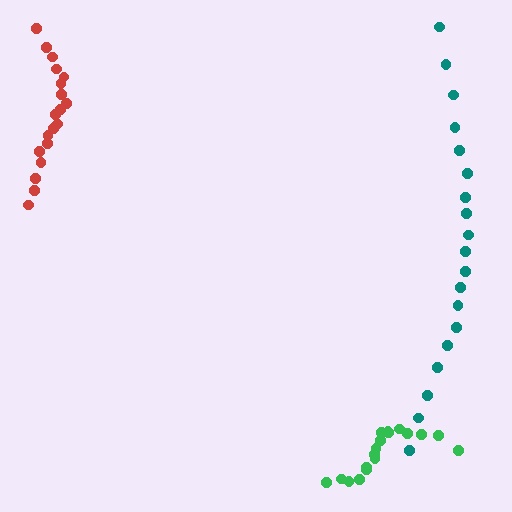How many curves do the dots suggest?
There are 3 distinct paths.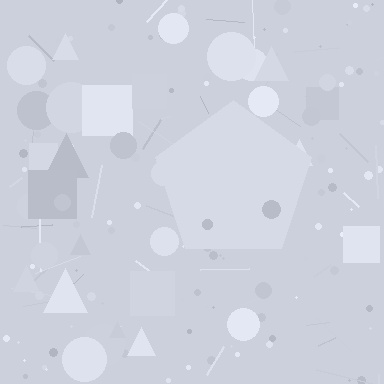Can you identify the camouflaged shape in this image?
The camouflaged shape is a pentagon.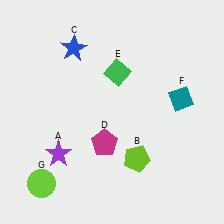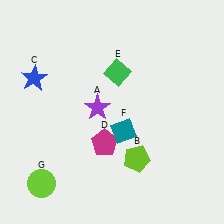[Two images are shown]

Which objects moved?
The objects that moved are: the purple star (A), the blue star (C), the teal diamond (F).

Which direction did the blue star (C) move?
The blue star (C) moved left.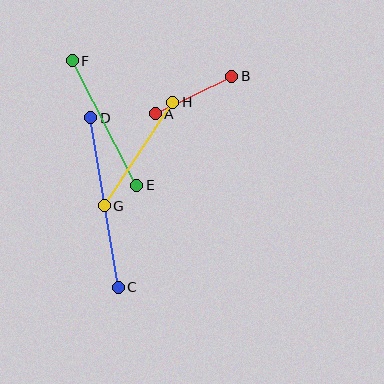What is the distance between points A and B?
The distance is approximately 85 pixels.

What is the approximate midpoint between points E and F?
The midpoint is at approximately (104, 123) pixels.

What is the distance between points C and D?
The distance is approximately 172 pixels.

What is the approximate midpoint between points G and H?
The midpoint is at approximately (139, 154) pixels.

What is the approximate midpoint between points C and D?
The midpoint is at approximately (105, 202) pixels.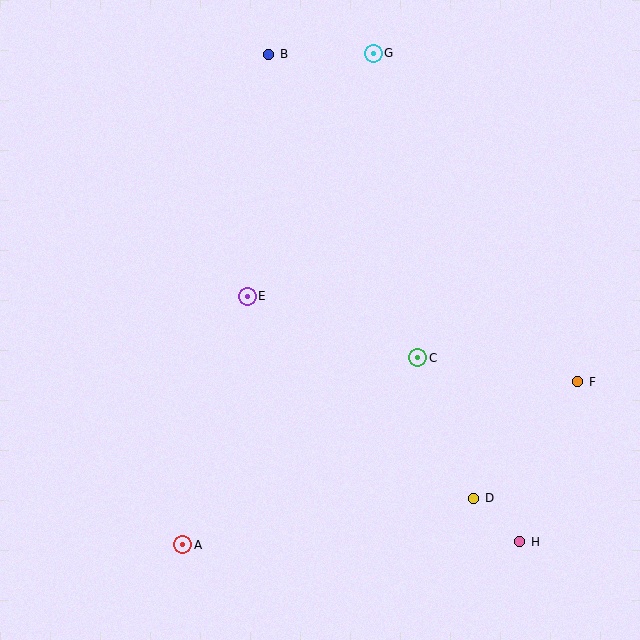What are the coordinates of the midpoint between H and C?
The midpoint between H and C is at (469, 450).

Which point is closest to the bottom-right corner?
Point H is closest to the bottom-right corner.